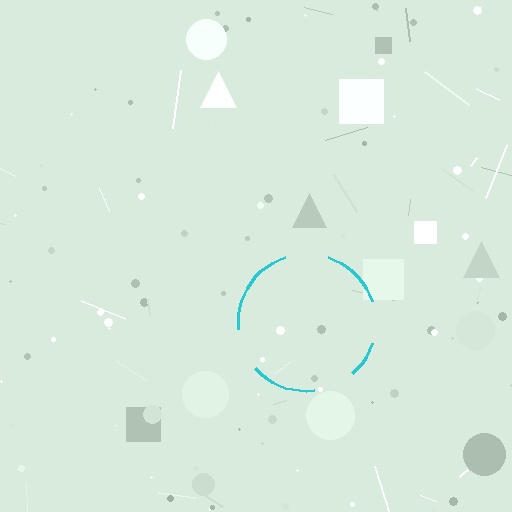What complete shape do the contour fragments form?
The contour fragments form a circle.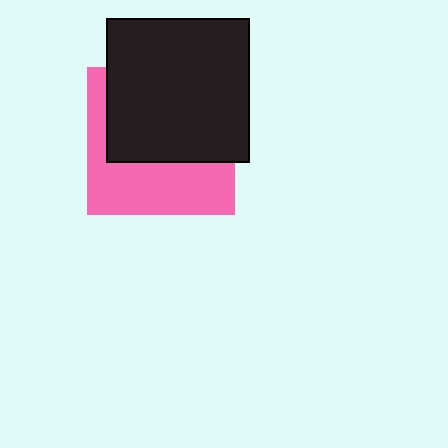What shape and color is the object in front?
The object in front is a black square.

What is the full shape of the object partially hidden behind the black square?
The partially hidden object is a pink square.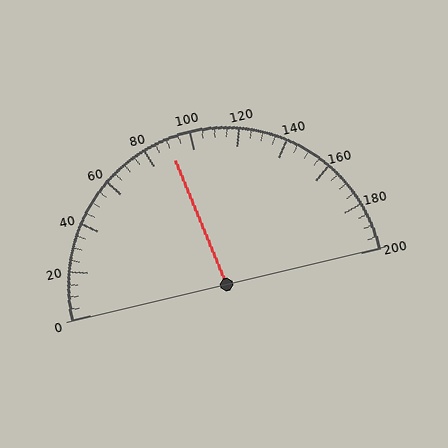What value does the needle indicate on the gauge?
The needle indicates approximately 90.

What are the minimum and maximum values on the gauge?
The gauge ranges from 0 to 200.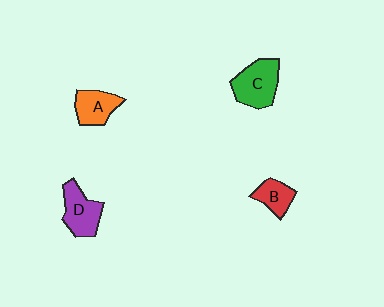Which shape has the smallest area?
Shape B (red).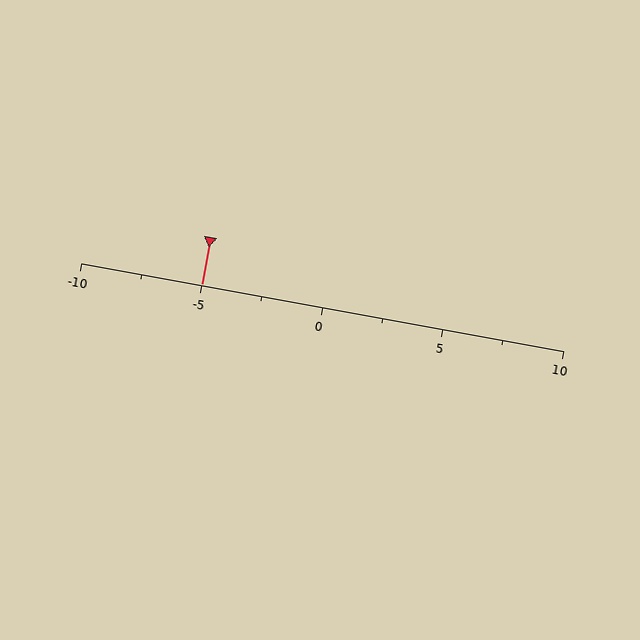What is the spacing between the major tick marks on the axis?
The major ticks are spaced 5 apart.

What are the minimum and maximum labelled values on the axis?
The axis runs from -10 to 10.